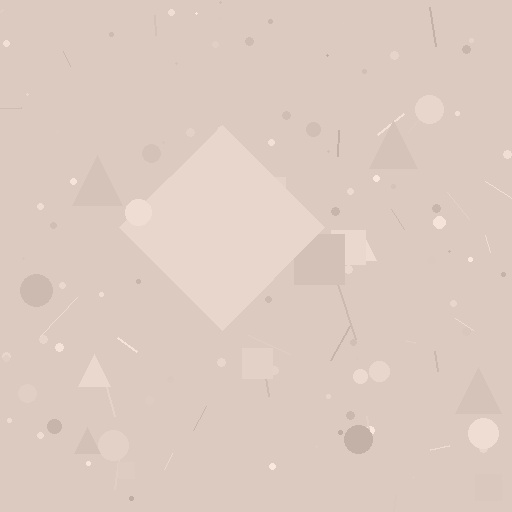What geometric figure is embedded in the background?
A diamond is embedded in the background.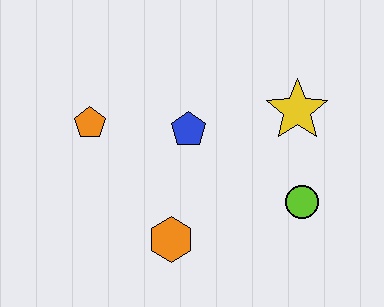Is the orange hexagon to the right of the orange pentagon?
Yes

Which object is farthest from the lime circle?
The orange pentagon is farthest from the lime circle.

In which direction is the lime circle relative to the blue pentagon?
The lime circle is to the right of the blue pentagon.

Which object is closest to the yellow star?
The lime circle is closest to the yellow star.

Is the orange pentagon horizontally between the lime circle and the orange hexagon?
No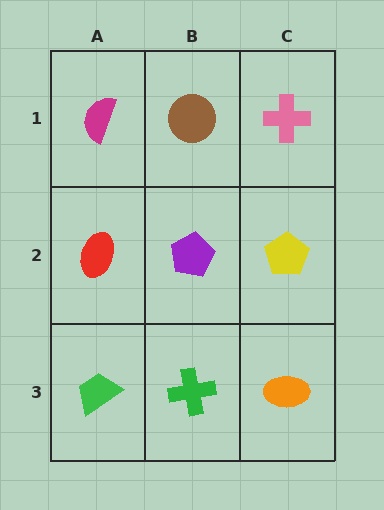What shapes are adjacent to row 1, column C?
A yellow pentagon (row 2, column C), a brown circle (row 1, column B).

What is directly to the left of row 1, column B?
A magenta semicircle.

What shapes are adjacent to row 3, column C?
A yellow pentagon (row 2, column C), a green cross (row 3, column B).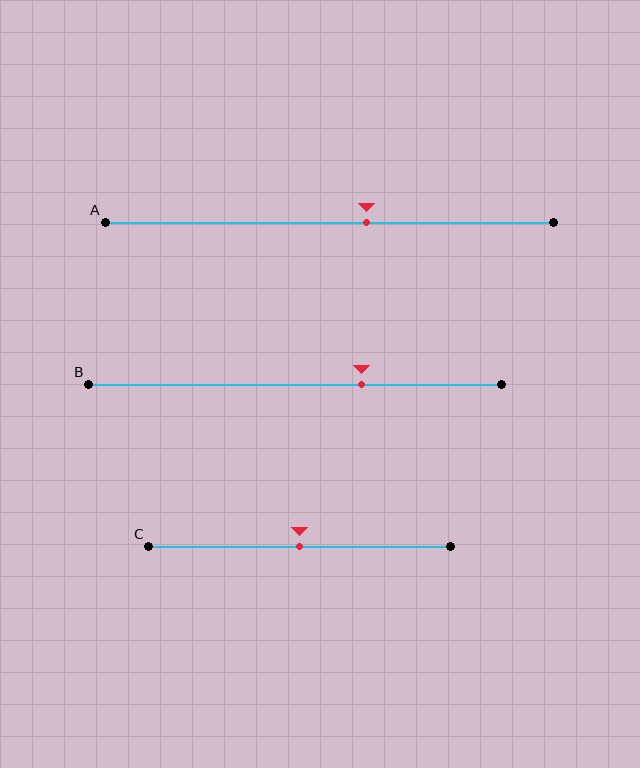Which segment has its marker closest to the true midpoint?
Segment C has its marker closest to the true midpoint.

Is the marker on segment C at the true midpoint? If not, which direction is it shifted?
Yes, the marker on segment C is at the true midpoint.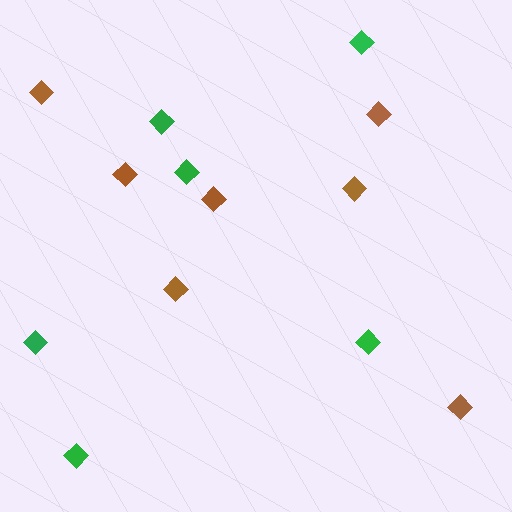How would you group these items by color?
There are 2 groups: one group of green diamonds (6) and one group of brown diamonds (7).